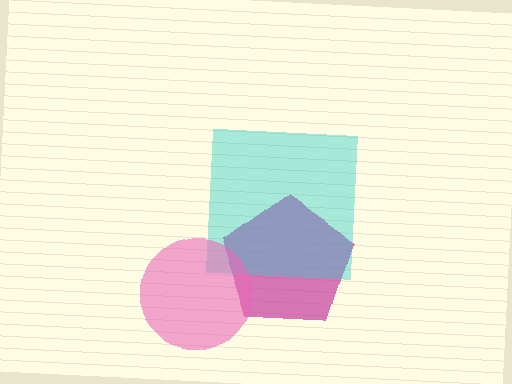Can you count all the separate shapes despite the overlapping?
Yes, there are 3 separate shapes.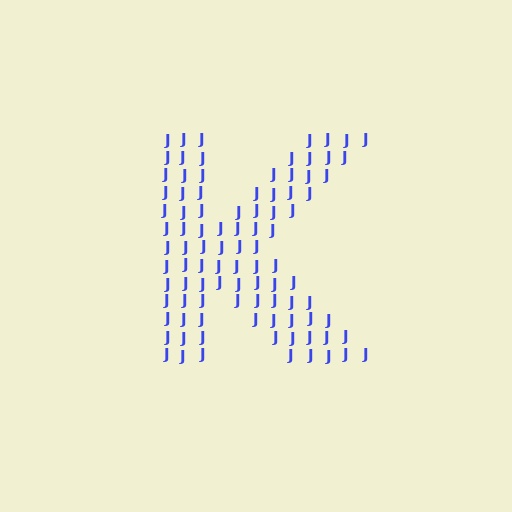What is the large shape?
The large shape is the letter K.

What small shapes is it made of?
It is made of small letter J's.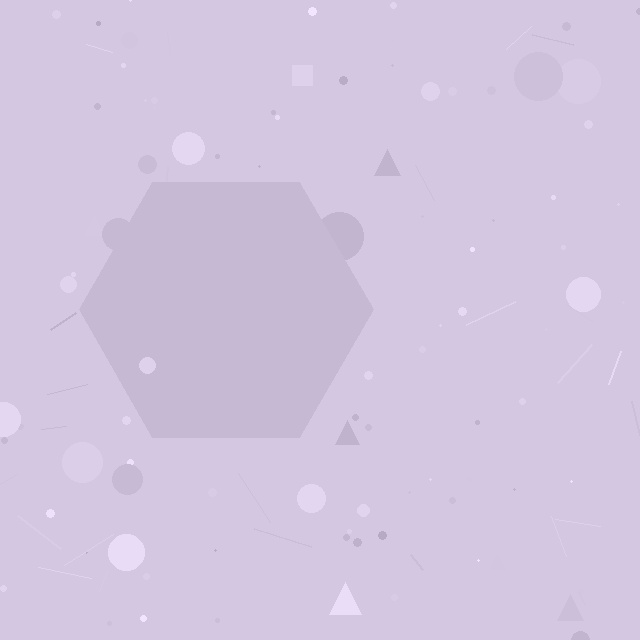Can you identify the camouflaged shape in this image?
The camouflaged shape is a hexagon.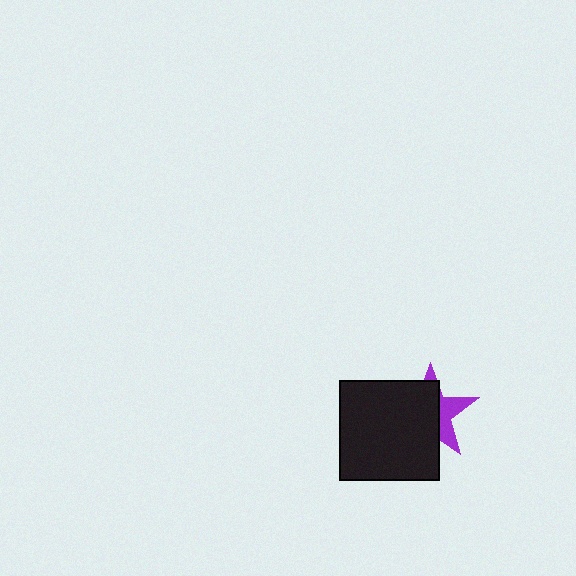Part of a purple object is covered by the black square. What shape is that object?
It is a star.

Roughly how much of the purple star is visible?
A small part of it is visible (roughly 36%).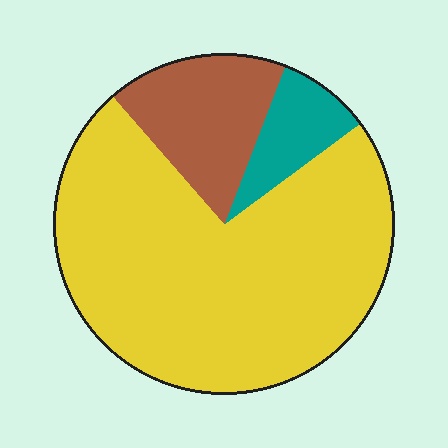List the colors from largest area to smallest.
From largest to smallest: yellow, brown, teal.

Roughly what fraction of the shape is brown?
Brown takes up about one sixth (1/6) of the shape.